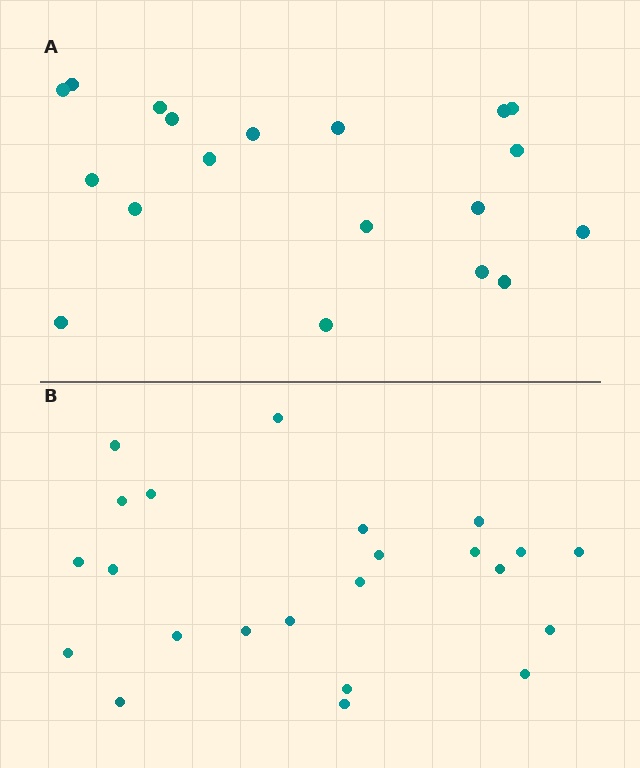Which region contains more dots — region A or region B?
Region B (the bottom region) has more dots.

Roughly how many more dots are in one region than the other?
Region B has about 4 more dots than region A.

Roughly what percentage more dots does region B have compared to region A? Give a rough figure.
About 20% more.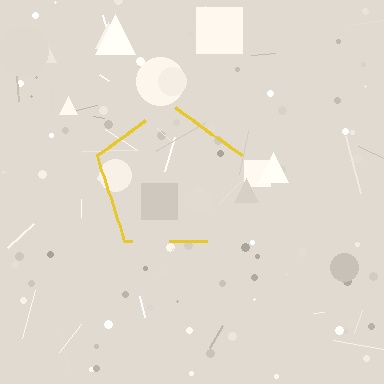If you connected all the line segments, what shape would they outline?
They would outline a pentagon.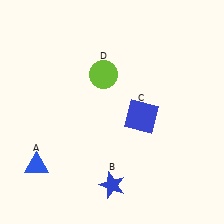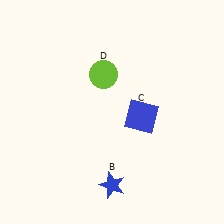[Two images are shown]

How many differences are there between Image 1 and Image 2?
There is 1 difference between the two images.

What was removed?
The blue triangle (A) was removed in Image 2.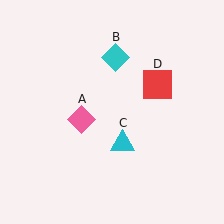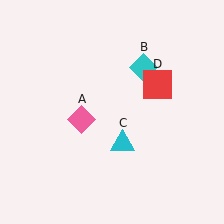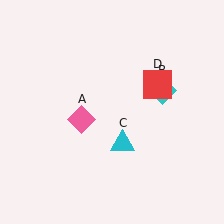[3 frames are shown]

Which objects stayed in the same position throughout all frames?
Pink diamond (object A) and cyan triangle (object C) and red square (object D) remained stationary.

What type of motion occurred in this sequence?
The cyan diamond (object B) rotated clockwise around the center of the scene.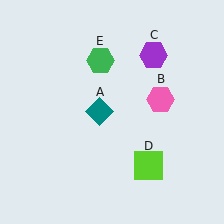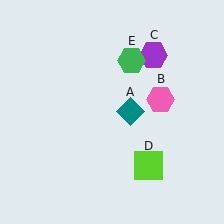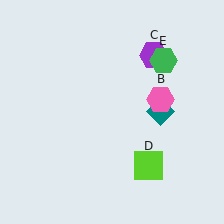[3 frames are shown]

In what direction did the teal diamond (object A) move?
The teal diamond (object A) moved right.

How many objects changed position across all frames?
2 objects changed position: teal diamond (object A), green hexagon (object E).